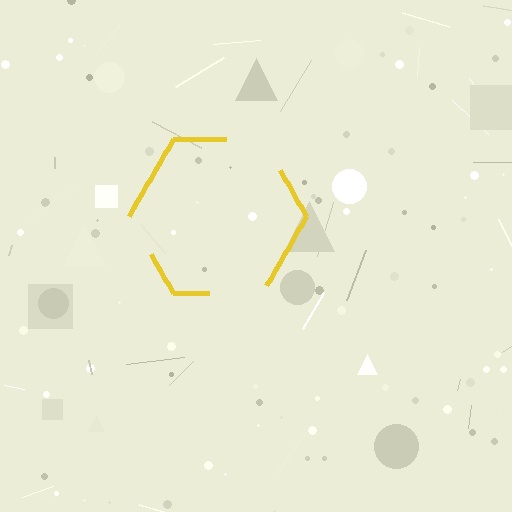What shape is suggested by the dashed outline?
The dashed outline suggests a hexagon.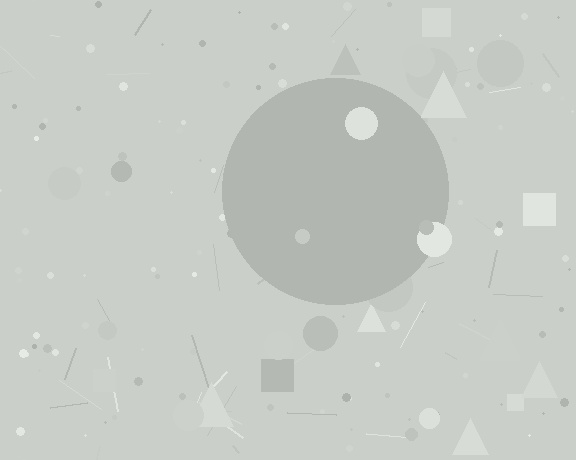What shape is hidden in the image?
A circle is hidden in the image.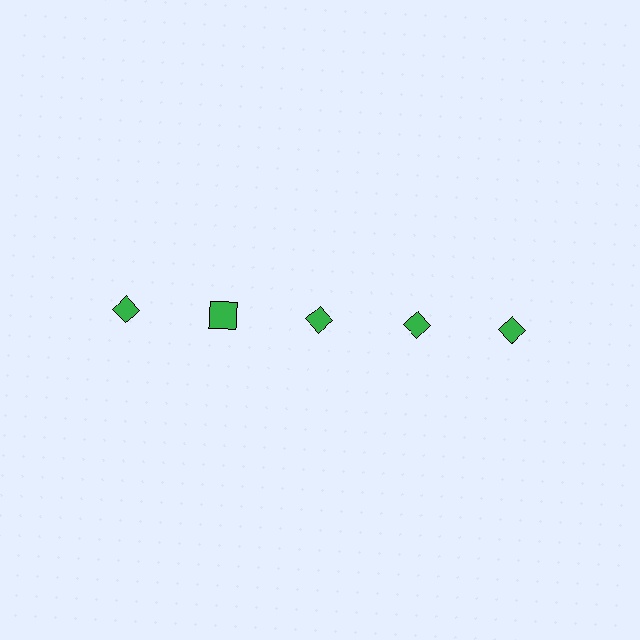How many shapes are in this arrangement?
There are 5 shapes arranged in a grid pattern.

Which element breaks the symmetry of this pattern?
The green square in the top row, second from left column breaks the symmetry. All other shapes are green diamonds.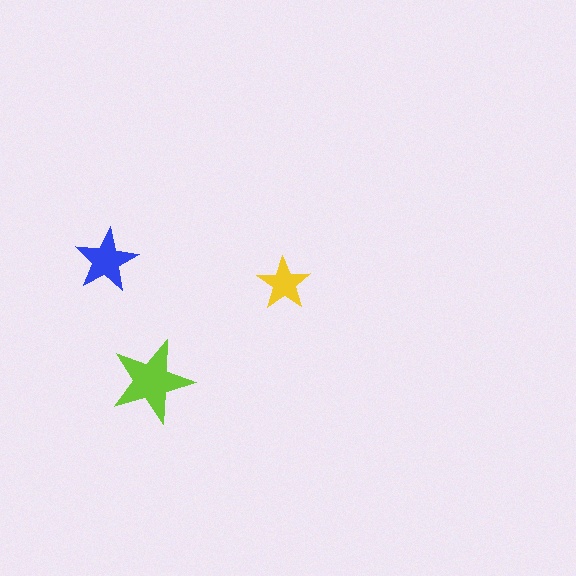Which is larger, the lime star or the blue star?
The lime one.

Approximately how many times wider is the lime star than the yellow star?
About 1.5 times wider.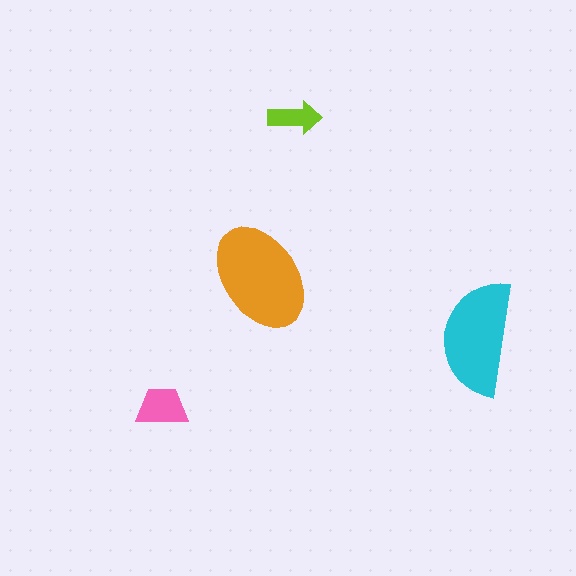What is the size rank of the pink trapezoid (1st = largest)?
3rd.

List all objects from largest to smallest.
The orange ellipse, the cyan semicircle, the pink trapezoid, the lime arrow.